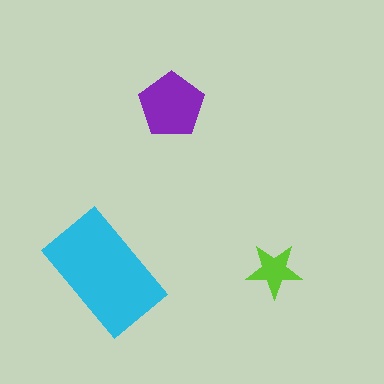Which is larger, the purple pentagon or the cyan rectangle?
The cyan rectangle.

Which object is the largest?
The cyan rectangle.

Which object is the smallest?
The lime star.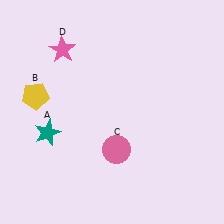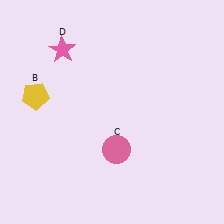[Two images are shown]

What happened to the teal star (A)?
The teal star (A) was removed in Image 2. It was in the bottom-left area of Image 1.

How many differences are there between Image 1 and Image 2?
There is 1 difference between the two images.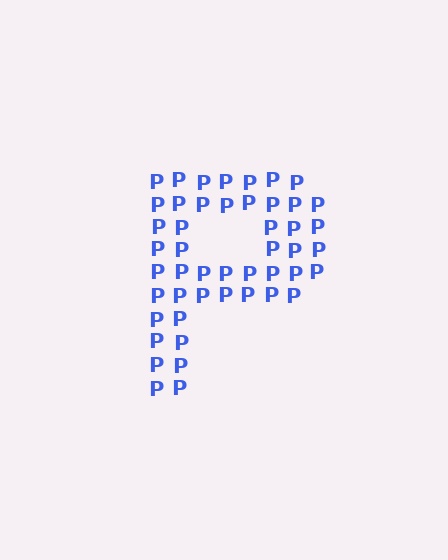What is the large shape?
The large shape is the letter P.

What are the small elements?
The small elements are letter P's.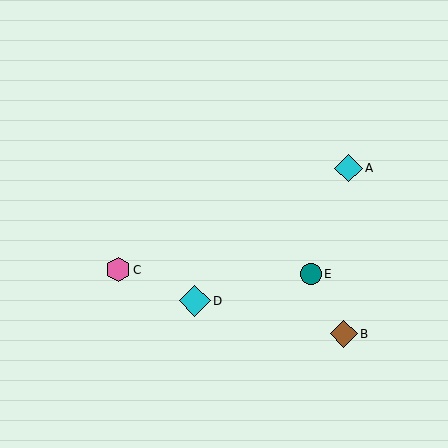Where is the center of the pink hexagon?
The center of the pink hexagon is at (118, 270).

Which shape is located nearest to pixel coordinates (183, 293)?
The cyan diamond (labeled D) at (195, 301) is nearest to that location.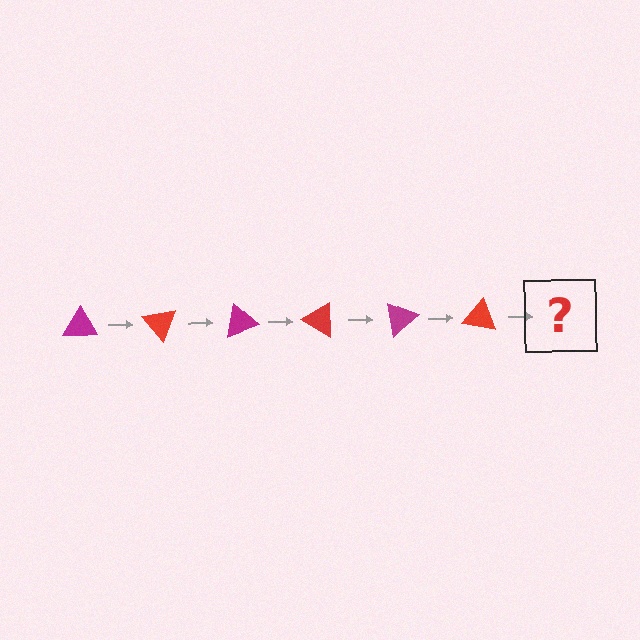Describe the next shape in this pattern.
It should be a magenta triangle, rotated 300 degrees from the start.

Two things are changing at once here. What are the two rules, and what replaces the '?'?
The two rules are that it rotates 50 degrees each step and the color cycles through magenta and red. The '?' should be a magenta triangle, rotated 300 degrees from the start.